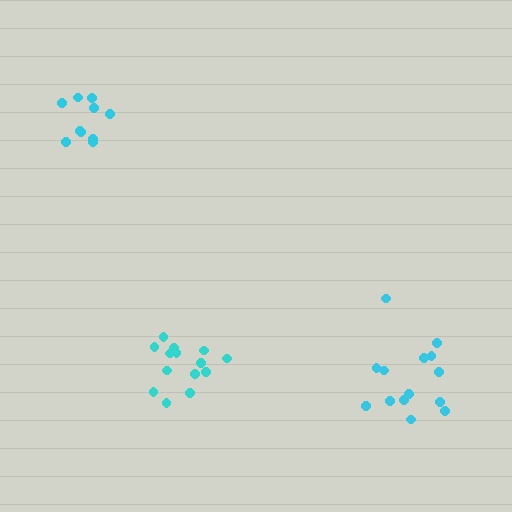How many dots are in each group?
Group 1: 14 dots, Group 2: 10 dots, Group 3: 14 dots (38 total).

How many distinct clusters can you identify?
There are 3 distinct clusters.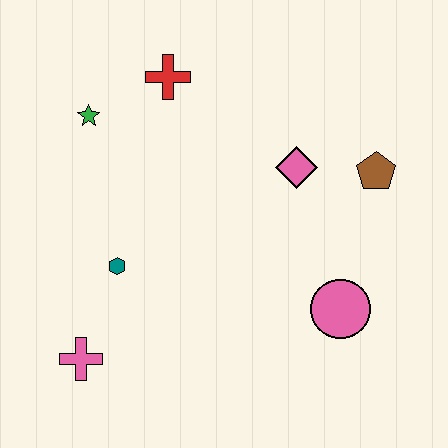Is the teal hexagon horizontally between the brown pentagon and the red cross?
No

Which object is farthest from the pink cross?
The brown pentagon is farthest from the pink cross.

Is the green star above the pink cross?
Yes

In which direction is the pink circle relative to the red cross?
The pink circle is below the red cross.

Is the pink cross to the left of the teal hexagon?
Yes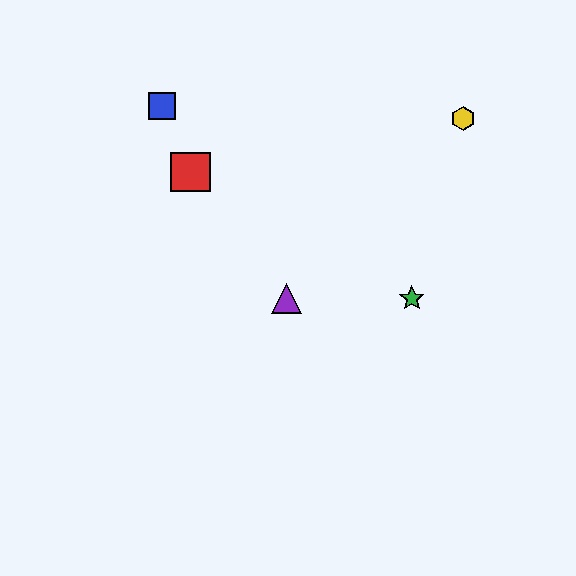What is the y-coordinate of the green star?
The green star is at y≈298.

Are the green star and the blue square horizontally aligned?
No, the green star is at y≈298 and the blue square is at y≈106.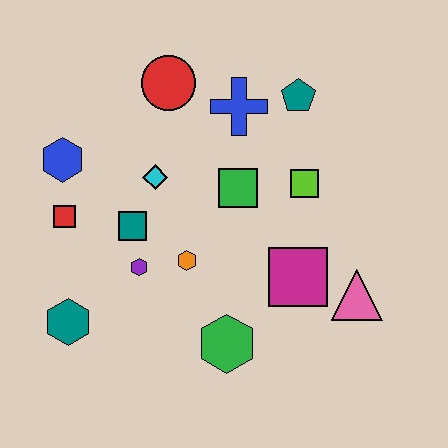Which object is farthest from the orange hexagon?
The teal pentagon is farthest from the orange hexagon.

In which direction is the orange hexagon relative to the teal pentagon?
The orange hexagon is below the teal pentagon.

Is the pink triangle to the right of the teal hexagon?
Yes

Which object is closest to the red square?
The blue hexagon is closest to the red square.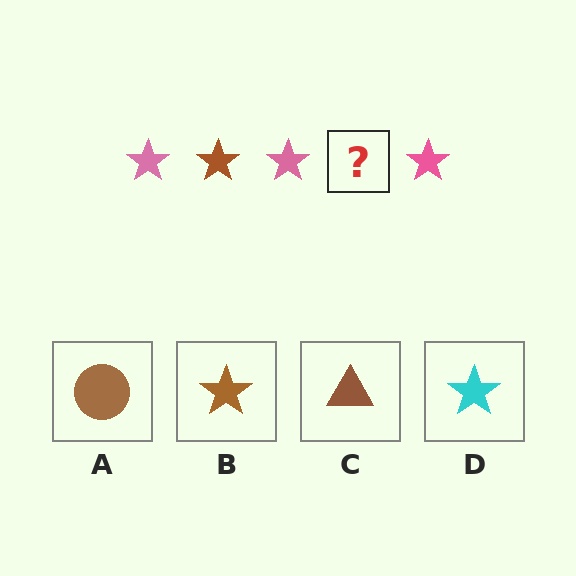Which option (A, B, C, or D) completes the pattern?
B.